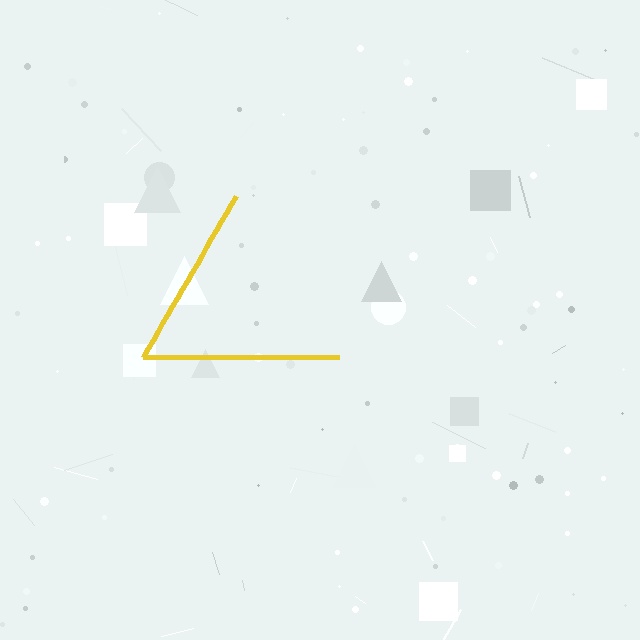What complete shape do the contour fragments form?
The contour fragments form a triangle.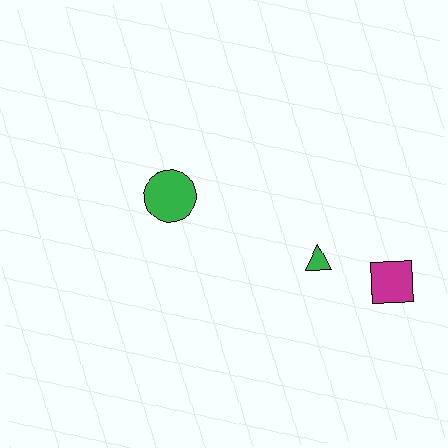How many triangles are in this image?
There is 1 triangle.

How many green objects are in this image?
There are 2 green objects.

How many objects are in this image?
There are 3 objects.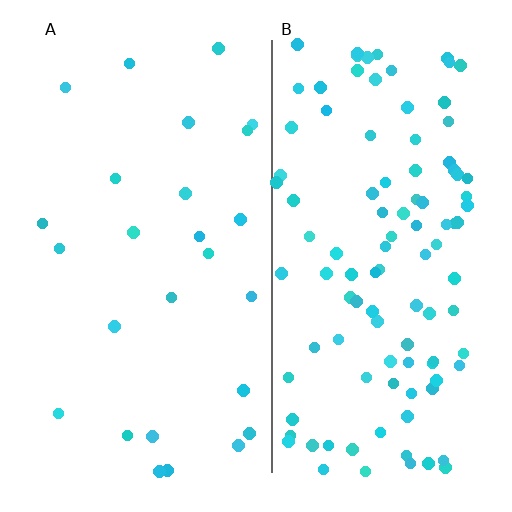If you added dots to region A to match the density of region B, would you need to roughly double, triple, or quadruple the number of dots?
Approximately quadruple.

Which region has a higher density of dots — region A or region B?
B (the right).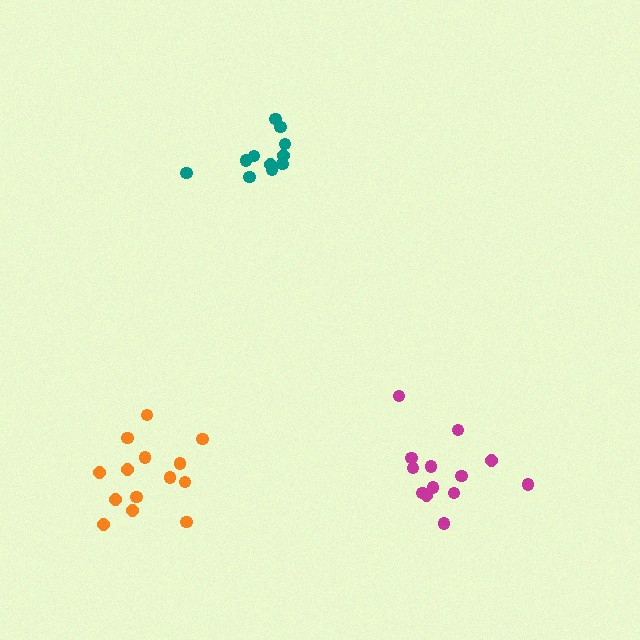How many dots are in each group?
Group 1: 11 dots, Group 2: 13 dots, Group 3: 14 dots (38 total).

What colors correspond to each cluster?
The clusters are colored: teal, magenta, orange.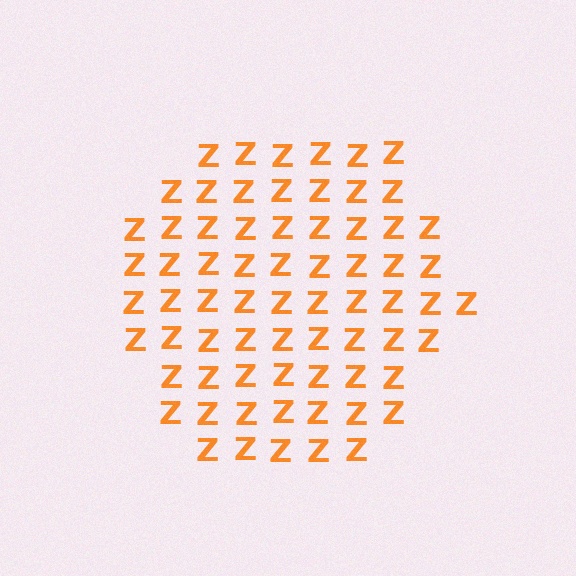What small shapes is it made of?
It is made of small letter Z's.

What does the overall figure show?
The overall figure shows a hexagon.